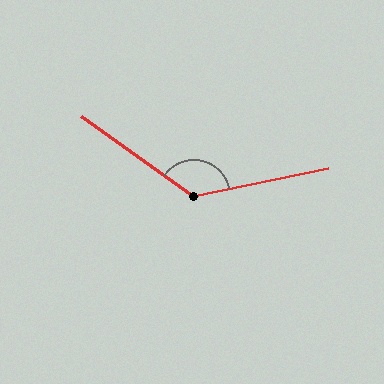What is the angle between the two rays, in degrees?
Approximately 133 degrees.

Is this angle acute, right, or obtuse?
It is obtuse.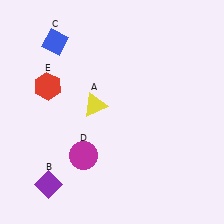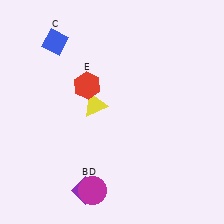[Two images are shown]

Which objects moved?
The objects that moved are: the purple diamond (B), the magenta circle (D), the red hexagon (E).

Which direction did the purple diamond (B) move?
The purple diamond (B) moved right.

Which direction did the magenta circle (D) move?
The magenta circle (D) moved down.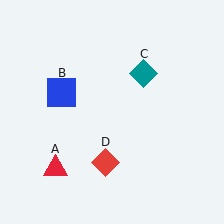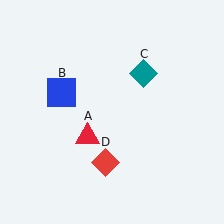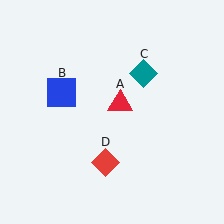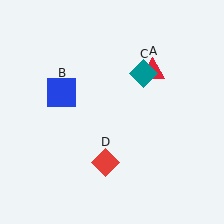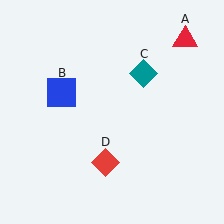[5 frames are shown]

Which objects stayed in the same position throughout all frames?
Blue square (object B) and teal diamond (object C) and red diamond (object D) remained stationary.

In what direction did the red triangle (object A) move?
The red triangle (object A) moved up and to the right.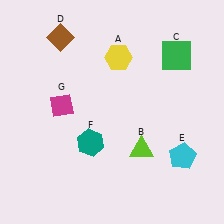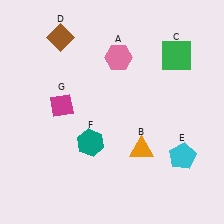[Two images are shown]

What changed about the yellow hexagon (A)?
In Image 1, A is yellow. In Image 2, it changed to pink.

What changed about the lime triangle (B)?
In Image 1, B is lime. In Image 2, it changed to orange.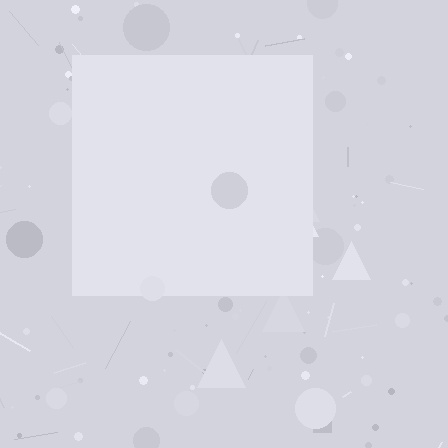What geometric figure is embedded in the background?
A square is embedded in the background.